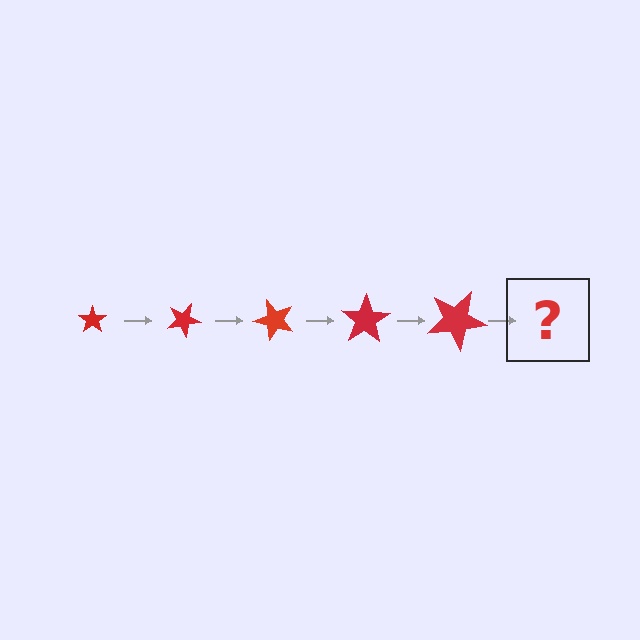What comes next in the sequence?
The next element should be a star, larger than the previous one and rotated 125 degrees from the start.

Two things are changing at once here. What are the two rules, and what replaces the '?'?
The two rules are that the star grows larger each step and it rotates 25 degrees each step. The '?' should be a star, larger than the previous one and rotated 125 degrees from the start.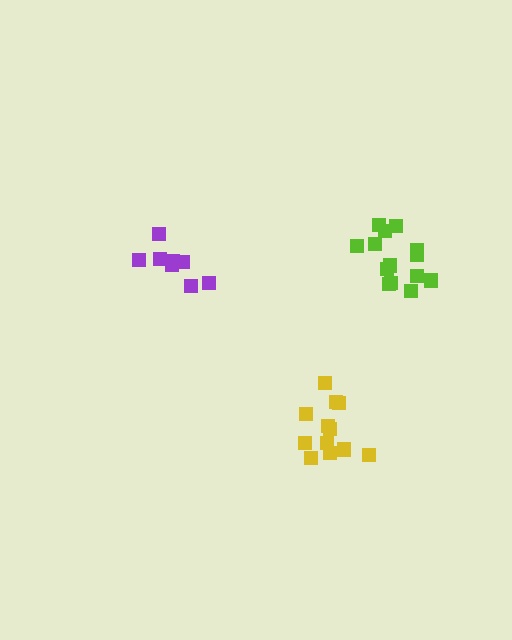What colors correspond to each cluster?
The clusters are colored: yellow, lime, purple.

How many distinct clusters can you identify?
There are 3 distinct clusters.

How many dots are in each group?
Group 1: 12 dots, Group 2: 14 dots, Group 3: 8 dots (34 total).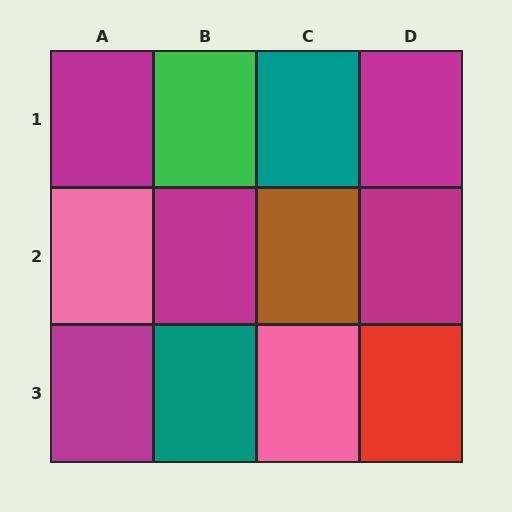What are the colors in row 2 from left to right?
Pink, magenta, brown, magenta.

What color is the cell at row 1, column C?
Teal.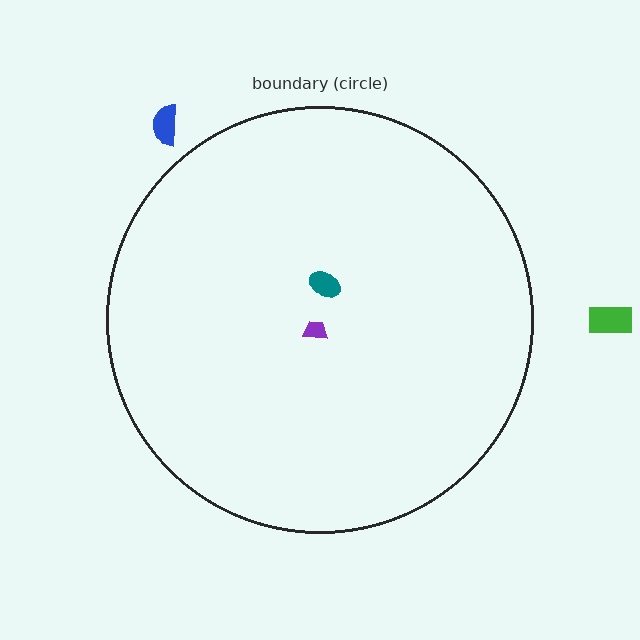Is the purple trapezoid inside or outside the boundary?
Inside.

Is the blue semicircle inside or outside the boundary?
Outside.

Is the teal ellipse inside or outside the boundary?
Inside.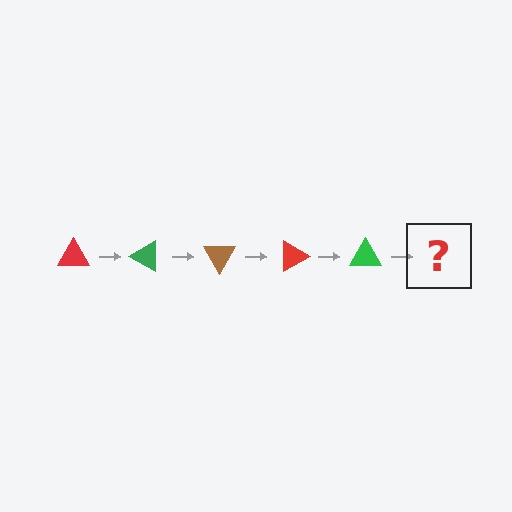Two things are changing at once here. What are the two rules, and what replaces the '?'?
The two rules are that it rotates 30 degrees each step and the color cycles through red, green, and brown. The '?' should be a brown triangle, rotated 150 degrees from the start.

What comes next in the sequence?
The next element should be a brown triangle, rotated 150 degrees from the start.